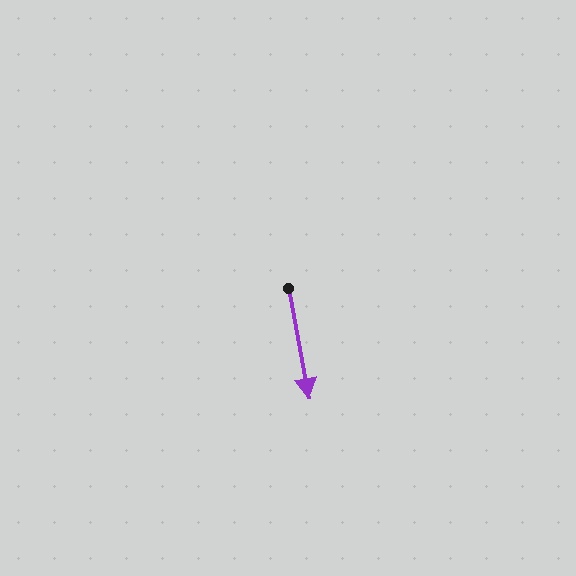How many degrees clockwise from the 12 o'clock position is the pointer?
Approximately 169 degrees.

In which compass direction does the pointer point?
South.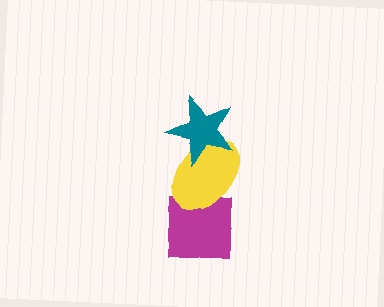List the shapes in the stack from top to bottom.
From top to bottom: the teal star, the yellow ellipse, the magenta square.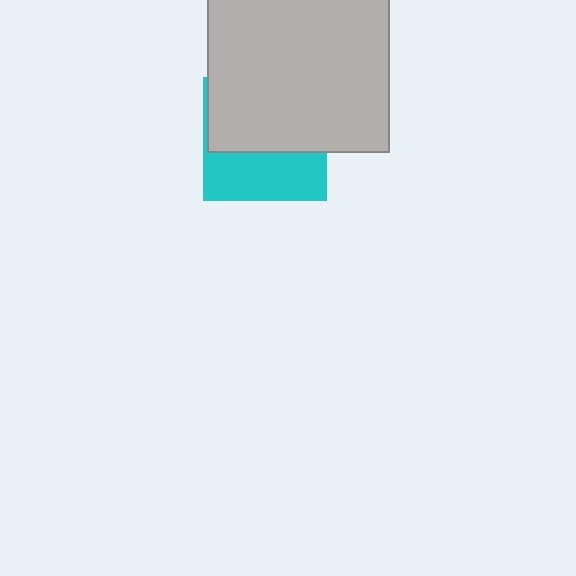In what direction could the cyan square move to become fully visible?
The cyan square could move down. That would shift it out from behind the light gray square entirely.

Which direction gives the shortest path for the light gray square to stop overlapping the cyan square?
Moving up gives the shortest separation.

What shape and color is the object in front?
The object in front is a light gray square.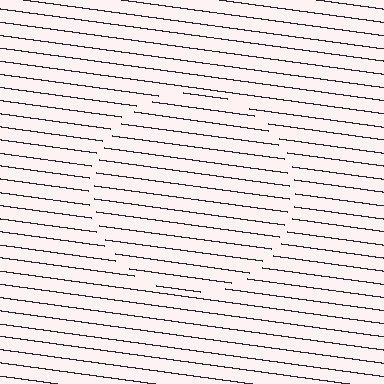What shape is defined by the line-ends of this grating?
An illusory circle. The interior of the shape contains the same grating, shifted by half a period — the contour is defined by the phase discontinuity where line-ends from the inner and outer gratings abut.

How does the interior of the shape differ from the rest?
The interior of the shape contains the same grating, shifted by half a period — the contour is defined by the phase discontinuity where line-ends from the inner and outer gratings abut.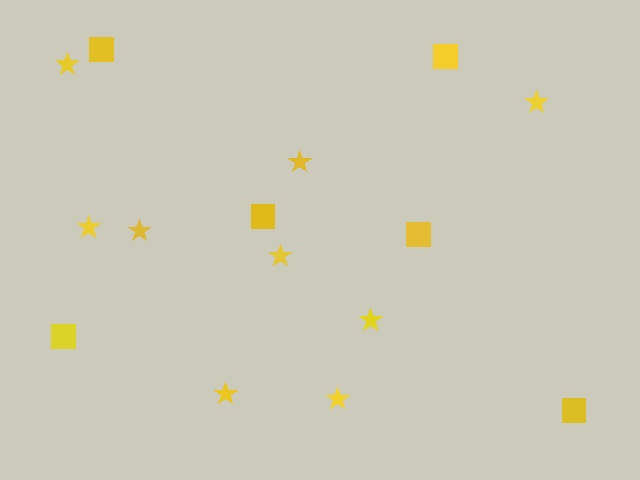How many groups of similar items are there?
There are 2 groups: one group of stars (9) and one group of squares (6).